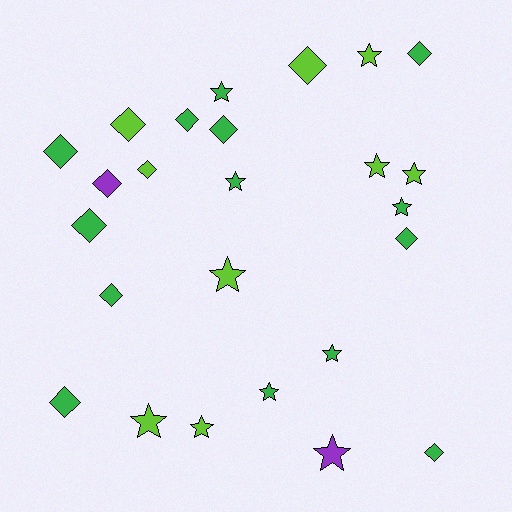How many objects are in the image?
There are 25 objects.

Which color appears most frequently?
Green, with 14 objects.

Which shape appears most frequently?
Diamond, with 13 objects.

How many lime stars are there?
There are 6 lime stars.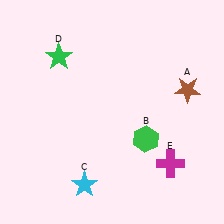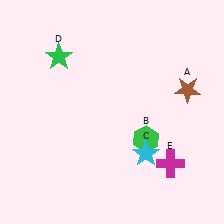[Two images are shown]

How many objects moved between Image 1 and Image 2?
1 object moved between the two images.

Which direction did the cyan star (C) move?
The cyan star (C) moved right.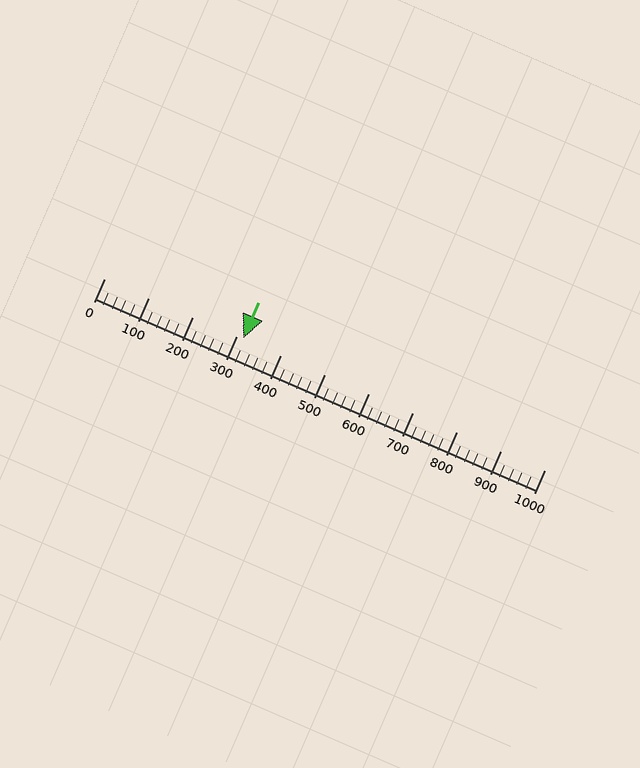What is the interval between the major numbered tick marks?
The major tick marks are spaced 100 units apart.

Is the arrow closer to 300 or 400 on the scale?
The arrow is closer to 300.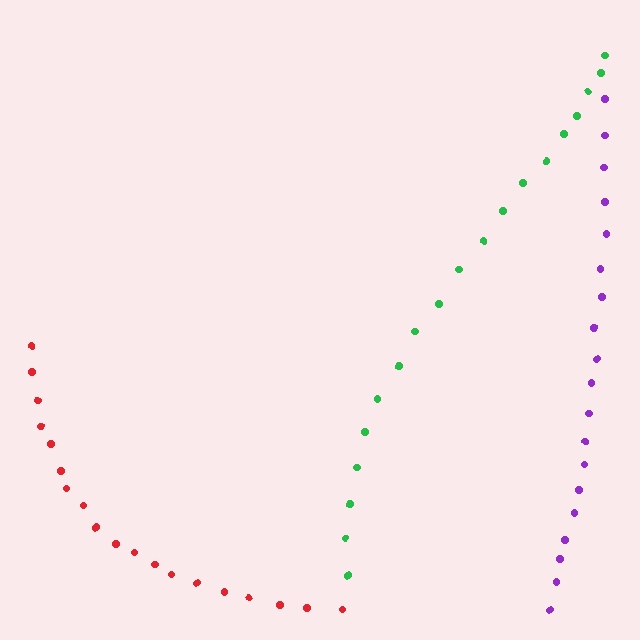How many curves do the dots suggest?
There are 3 distinct paths.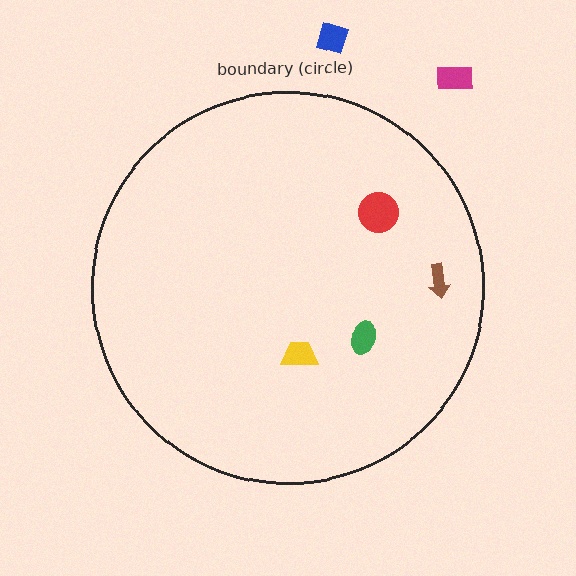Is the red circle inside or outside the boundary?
Inside.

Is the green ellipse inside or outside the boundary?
Inside.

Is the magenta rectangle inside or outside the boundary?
Outside.